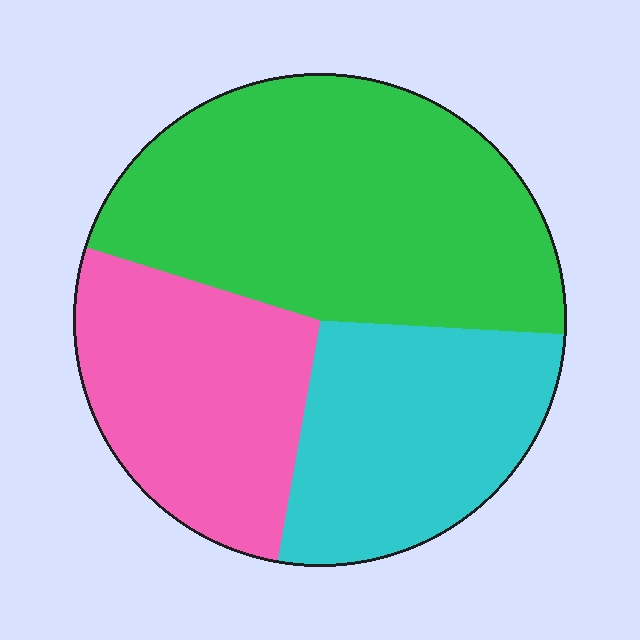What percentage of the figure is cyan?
Cyan covers roughly 25% of the figure.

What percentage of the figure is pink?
Pink takes up between a sixth and a third of the figure.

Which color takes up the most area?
Green, at roughly 45%.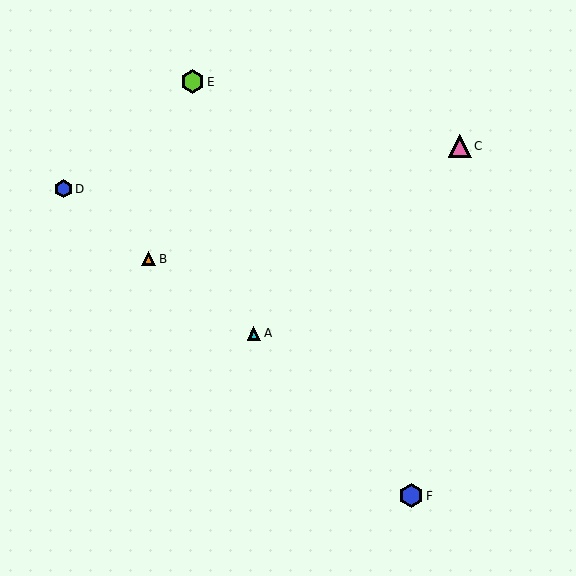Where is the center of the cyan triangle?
The center of the cyan triangle is at (254, 333).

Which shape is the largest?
The blue hexagon (labeled F) is the largest.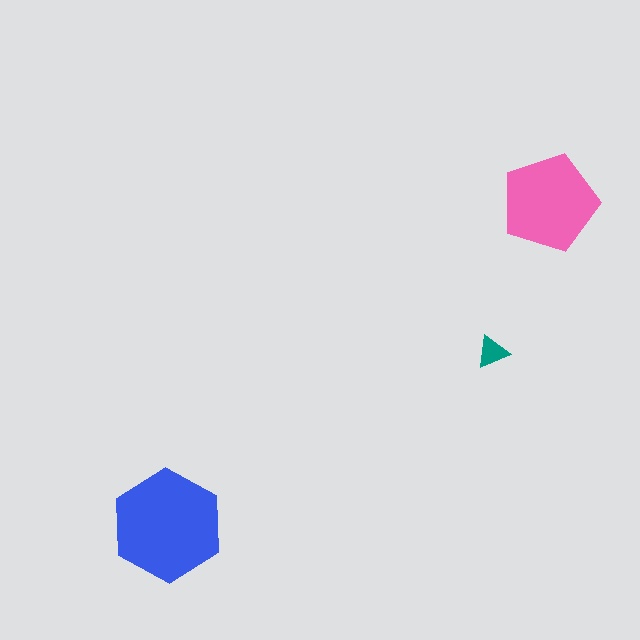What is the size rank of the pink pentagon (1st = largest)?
2nd.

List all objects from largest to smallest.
The blue hexagon, the pink pentagon, the teal triangle.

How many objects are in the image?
There are 3 objects in the image.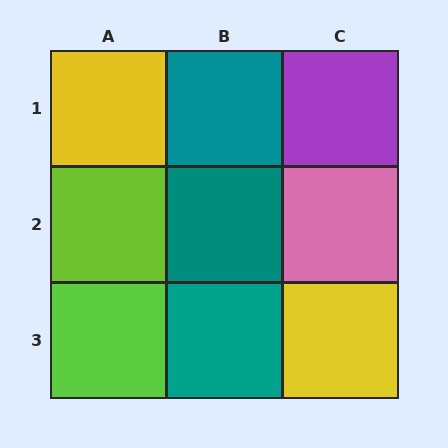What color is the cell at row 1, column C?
Purple.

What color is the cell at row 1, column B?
Teal.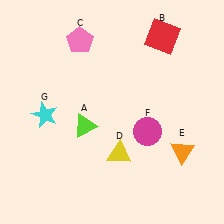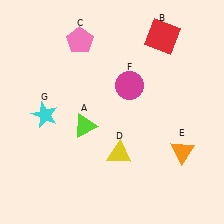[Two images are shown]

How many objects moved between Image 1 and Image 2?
1 object moved between the two images.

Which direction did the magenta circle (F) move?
The magenta circle (F) moved up.